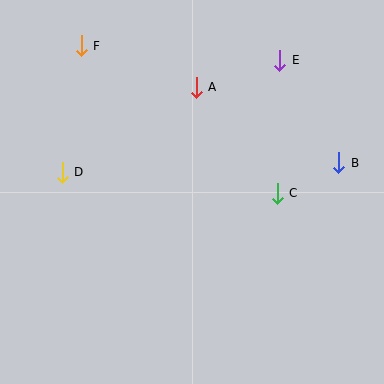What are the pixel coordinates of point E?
Point E is at (280, 60).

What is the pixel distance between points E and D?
The distance between E and D is 245 pixels.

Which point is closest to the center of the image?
Point C at (277, 193) is closest to the center.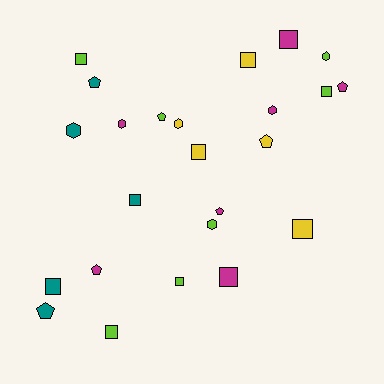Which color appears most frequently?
Lime, with 7 objects.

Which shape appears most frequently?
Square, with 11 objects.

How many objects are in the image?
There are 24 objects.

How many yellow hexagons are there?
There is 1 yellow hexagon.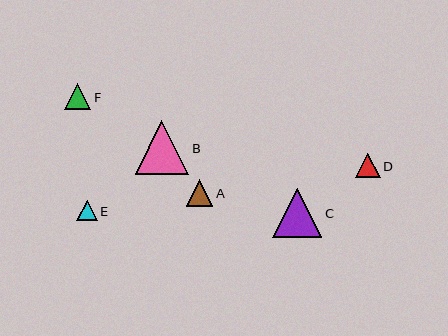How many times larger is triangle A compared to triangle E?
Triangle A is approximately 1.3 times the size of triangle E.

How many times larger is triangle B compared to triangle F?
Triangle B is approximately 2.0 times the size of triangle F.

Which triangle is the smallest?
Triangle E is the smallest with a size of approximately 21 pixels.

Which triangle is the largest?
Triangle B is the largest with a size of approximately 53 pixels.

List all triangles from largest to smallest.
From largest to smallest: B, C, F, A, D, E.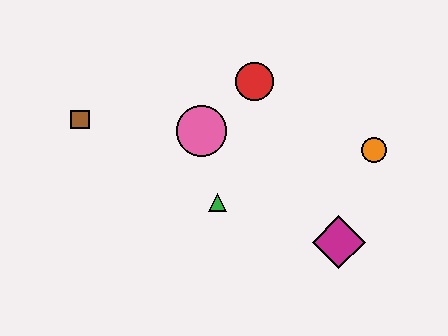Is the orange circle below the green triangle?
No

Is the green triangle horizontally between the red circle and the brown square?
Yes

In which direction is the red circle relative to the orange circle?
The red circle is to the left of the orange circle.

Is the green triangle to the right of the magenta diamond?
No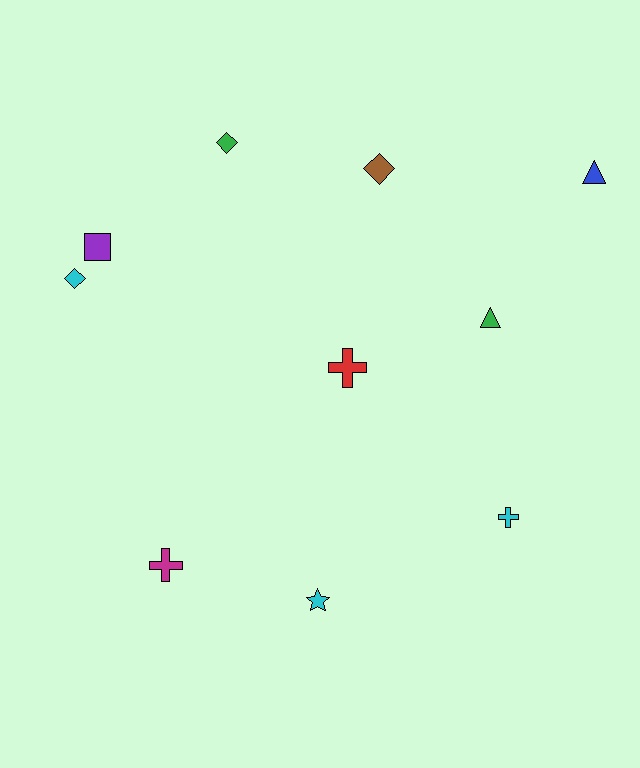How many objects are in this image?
There are 10 objects.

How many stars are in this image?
There is 1 star.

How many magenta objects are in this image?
There is 1 magenta object.